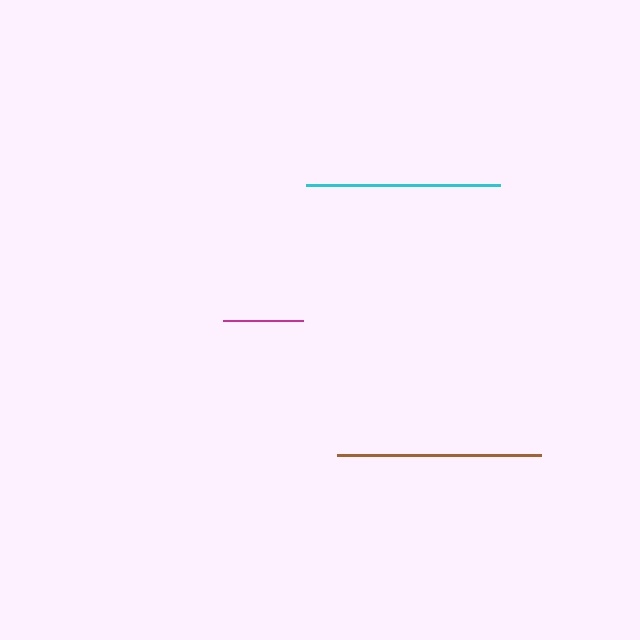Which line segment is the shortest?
The magenta line is the shortest at approximately 80 pixels.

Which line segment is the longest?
The brown line is the longest at approximately 204 pixels.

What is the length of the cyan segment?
The cyan segment is approximately 194 pixels long.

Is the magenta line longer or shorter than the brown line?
The brown line is longer than the magenta line.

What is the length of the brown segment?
The brown segment is approximately 204 pixels long.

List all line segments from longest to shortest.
From longest to shortest: brown, cyan, magenta.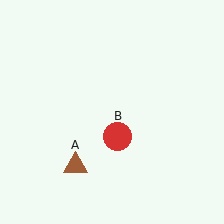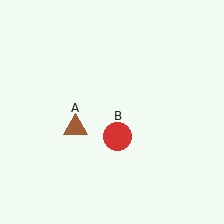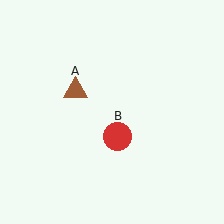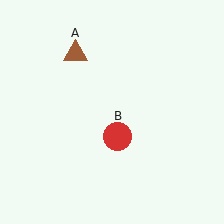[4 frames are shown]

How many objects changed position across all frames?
1 object changed position: brown triangle (object A).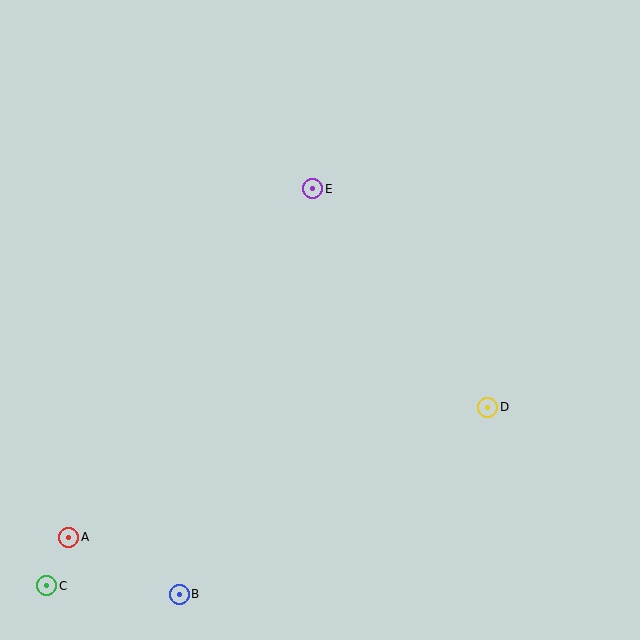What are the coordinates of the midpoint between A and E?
The midpoint between A and E is at (191, 363).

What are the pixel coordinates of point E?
Point E is at (313, 189).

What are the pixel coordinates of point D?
Point D is at (488, 407).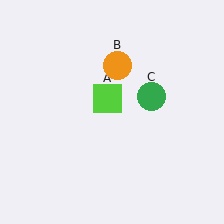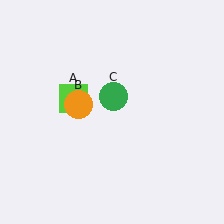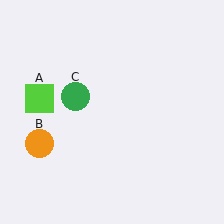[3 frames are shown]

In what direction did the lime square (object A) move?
The lime square (object A) moved left.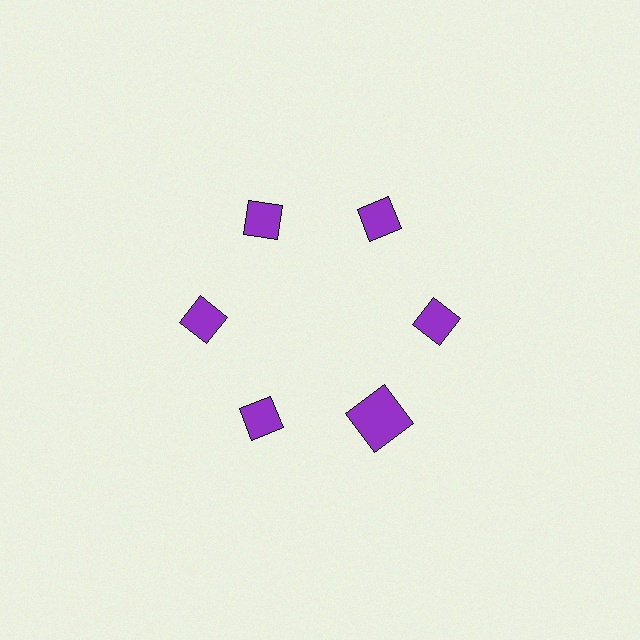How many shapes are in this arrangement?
There are 6 shapes arranged in a ring pattern.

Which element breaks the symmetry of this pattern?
The purple square at roughly the 5 o'clock position breaks the symmetry. All other shapes are purple diamonds.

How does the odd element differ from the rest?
It has a different shape: square instead of diamond.